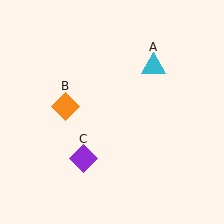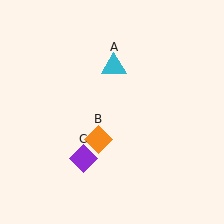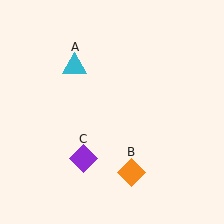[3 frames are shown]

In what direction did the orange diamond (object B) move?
The orange diamond (object B) moved down and to the right.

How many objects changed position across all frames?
2 objects changed position: cyan triangle (object A), orange diamond (object B).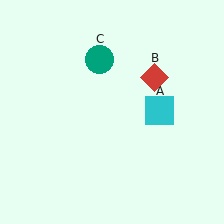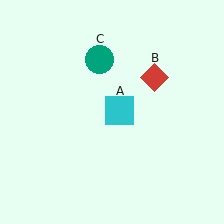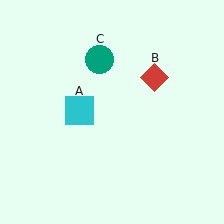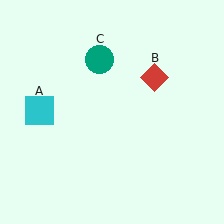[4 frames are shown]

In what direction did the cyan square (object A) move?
The cyan square (object A) moved left.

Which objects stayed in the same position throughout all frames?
Red diamond (object B) and teal circle (object C) remained stationary.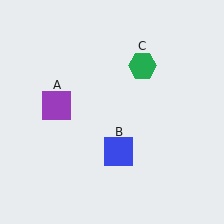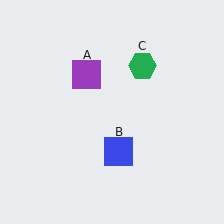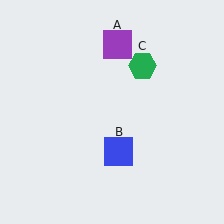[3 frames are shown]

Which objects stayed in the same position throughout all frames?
Blue square (object B) and green hexagon (object C) remained stationary.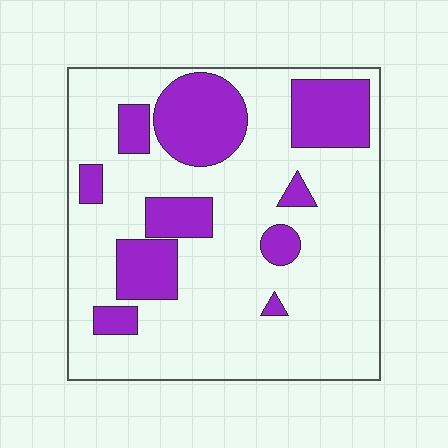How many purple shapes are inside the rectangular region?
10.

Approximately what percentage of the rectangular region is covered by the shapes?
Approximately 25%.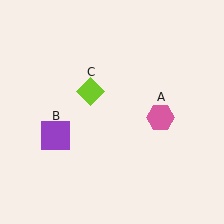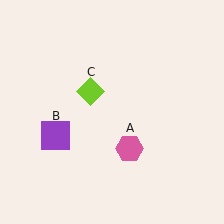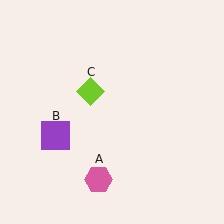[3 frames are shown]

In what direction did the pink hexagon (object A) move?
The pink hexagon (object A) moved down and to the left.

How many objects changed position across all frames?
1 object changed position: pink hexagon (object A).